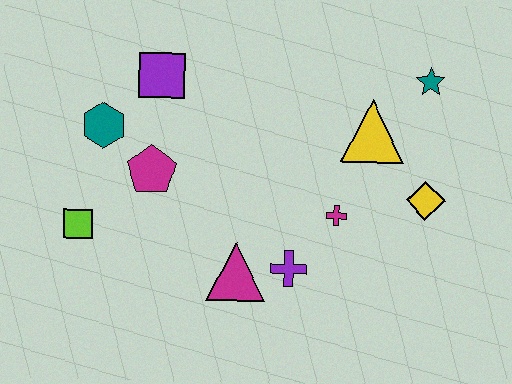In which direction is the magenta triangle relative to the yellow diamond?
The magenta triangle is to the left of the yellow diamond.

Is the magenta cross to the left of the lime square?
No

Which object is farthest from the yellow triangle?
The lime square is farthest from the yellow triangle.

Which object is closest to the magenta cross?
The purple cross is closest to the magenta cross.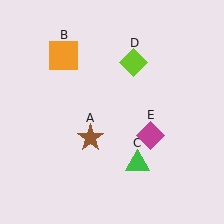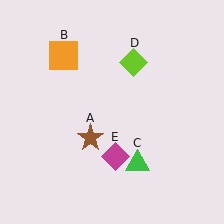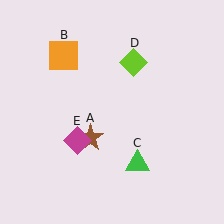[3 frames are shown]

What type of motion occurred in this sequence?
The magenta diamond (object E) rotated clockwise around the center of the scene.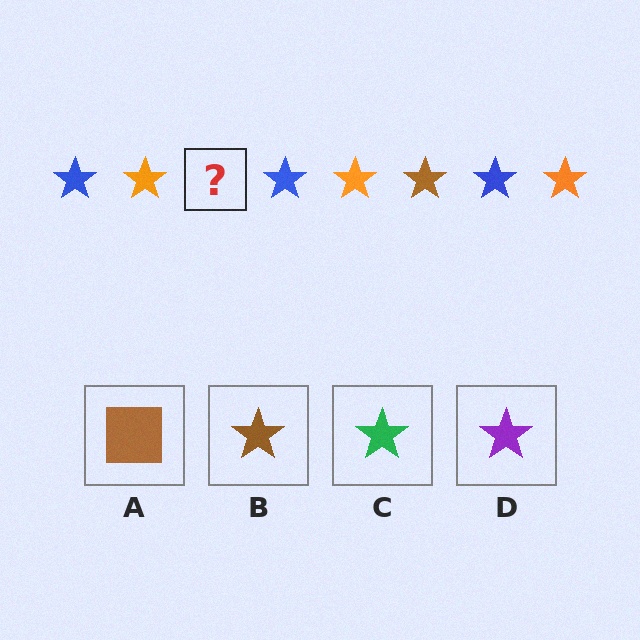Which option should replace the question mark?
Option B.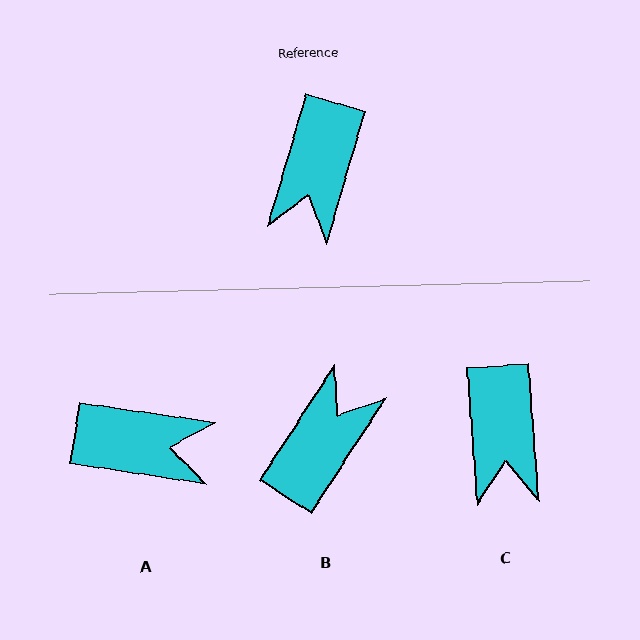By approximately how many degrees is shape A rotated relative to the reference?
Approximately 98 degrees counter-clockwise.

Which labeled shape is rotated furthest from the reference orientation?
B, about 163 degrees away.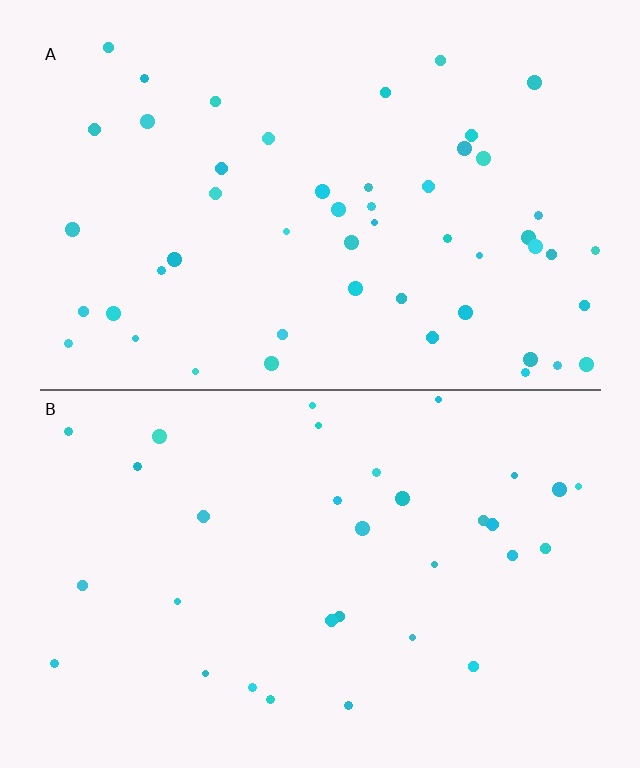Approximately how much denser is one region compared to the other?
Approximately 1.5× — region A over region B.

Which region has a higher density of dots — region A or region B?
A (the top).